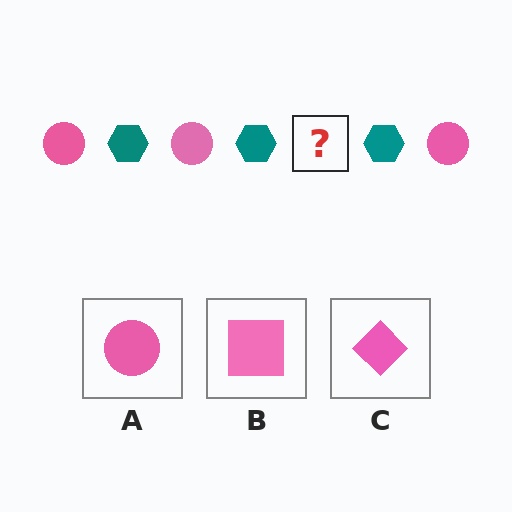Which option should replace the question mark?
Option A.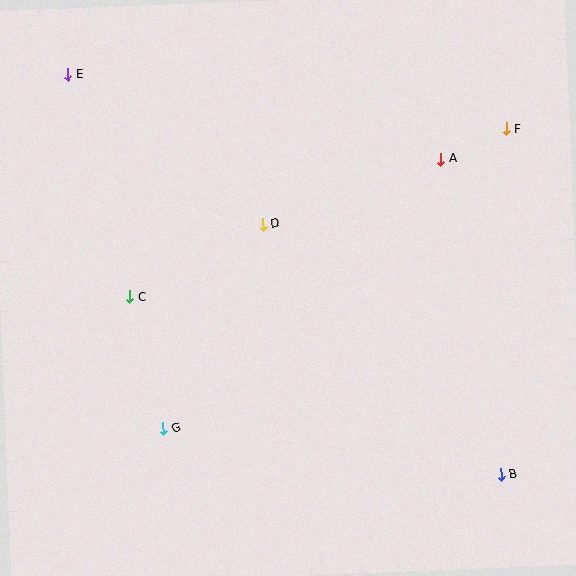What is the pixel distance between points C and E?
The distance between C and E is 231 pixels.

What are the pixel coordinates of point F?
Point F is at (506, 129).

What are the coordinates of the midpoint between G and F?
The midpoint between G and F is at (335, 279).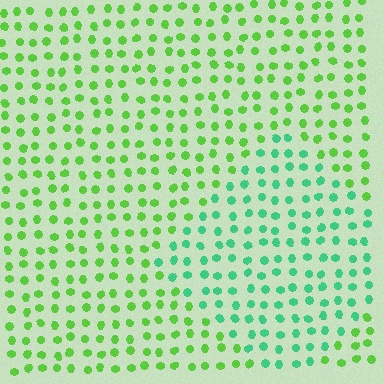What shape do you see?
I see a diamond.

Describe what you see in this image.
The image is filled with small lime elements in a uniform arrangement. A diamond-shaped region is visible where the elements are tinted to a slightly different hue, forming a subtle color boundary.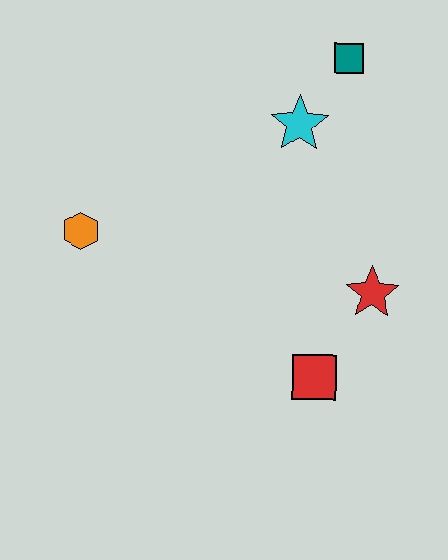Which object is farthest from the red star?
The orange hexagon is farthest from the red star.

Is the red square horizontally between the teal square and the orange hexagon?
Yes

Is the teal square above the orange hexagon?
Yes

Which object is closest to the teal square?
The cyan star is closest to the teal square.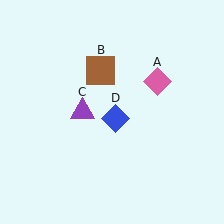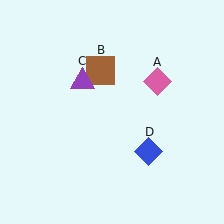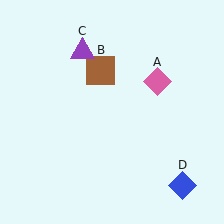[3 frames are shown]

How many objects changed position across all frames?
2 objects changed position: purple triangle (object C), blue diamond (object D).